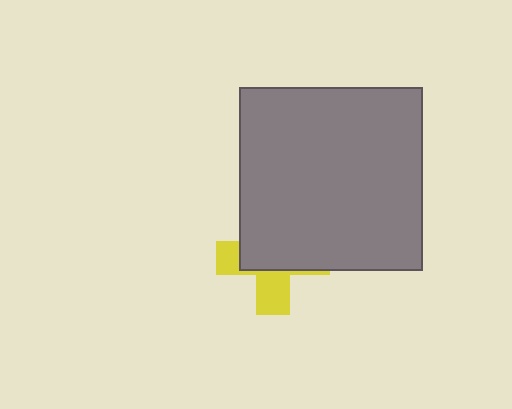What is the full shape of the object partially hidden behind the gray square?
The partially hidden object is a yellow cross.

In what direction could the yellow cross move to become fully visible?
The yellow cross could move down. That would shift it out from behind the gray square entirely.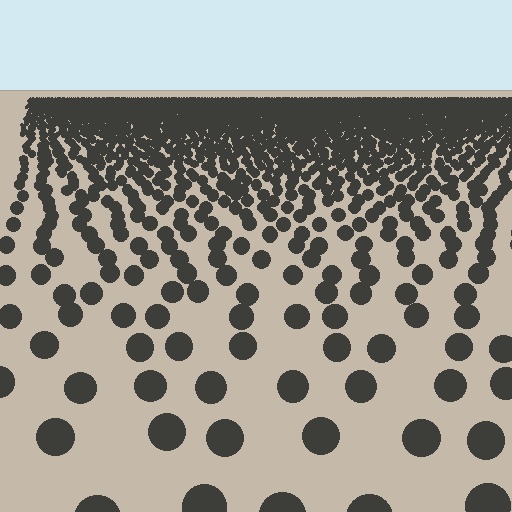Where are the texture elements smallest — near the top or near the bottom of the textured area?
Near the top.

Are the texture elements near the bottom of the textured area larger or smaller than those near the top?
Larger. Near the bottom, elements are closer to the viewer and appear at a bigger on-screen size.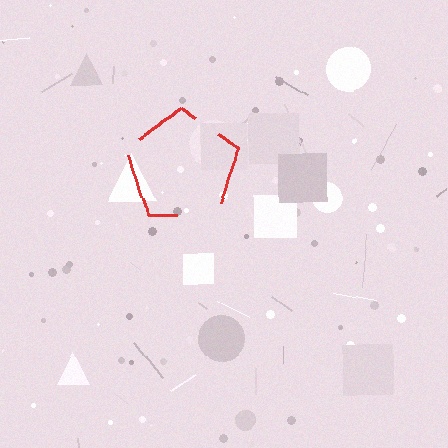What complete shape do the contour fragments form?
The contour fragments form a pentagon.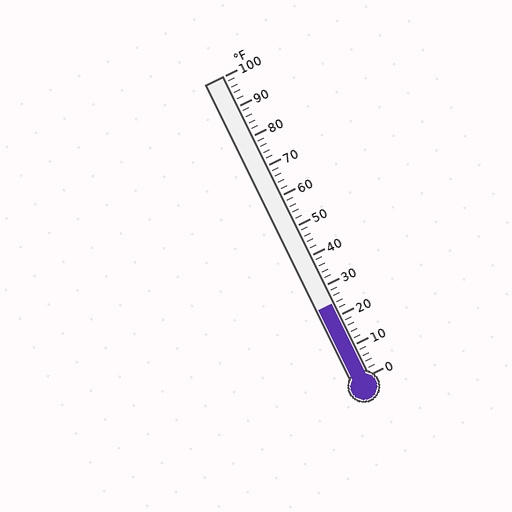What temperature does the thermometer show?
The thermometer shows approximately 24°F.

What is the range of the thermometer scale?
The thermometer scale ranges from 0°F to 100°F.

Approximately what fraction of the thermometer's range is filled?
The thermometer is filled to approximately 25% of its range.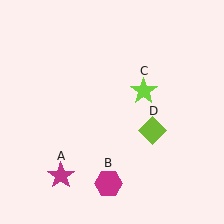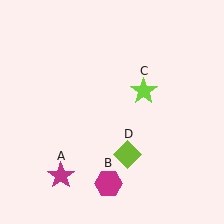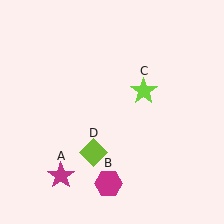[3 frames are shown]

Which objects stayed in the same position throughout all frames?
Magenta star (object A) and magenta hexagon (object B) and lime star (object C) remained stationary.